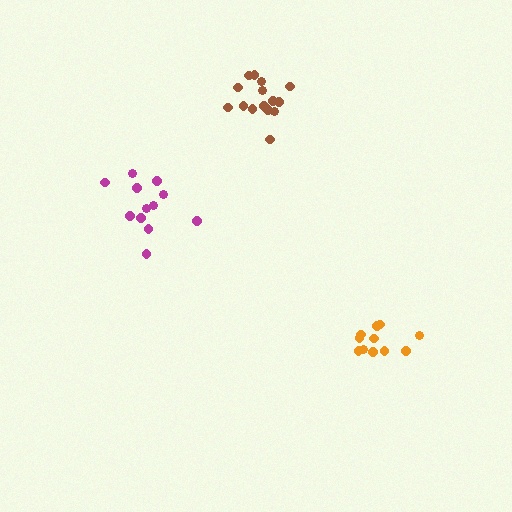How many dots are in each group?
Group 1: 12 dots, Group 2: 15 dots, Group 3: 11 dots (38 total).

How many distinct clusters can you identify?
There are 3 distinct clusters.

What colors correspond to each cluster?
The clusters are colored: magenta, brown, orange.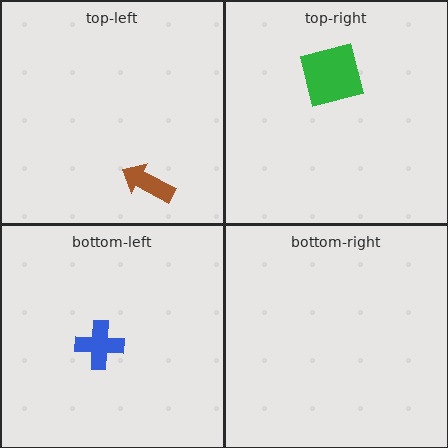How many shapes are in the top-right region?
1.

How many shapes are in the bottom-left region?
1.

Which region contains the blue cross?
The bottom-left region.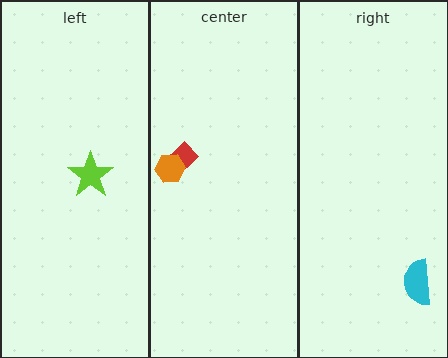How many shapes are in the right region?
1.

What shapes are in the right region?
The cyan semicircle.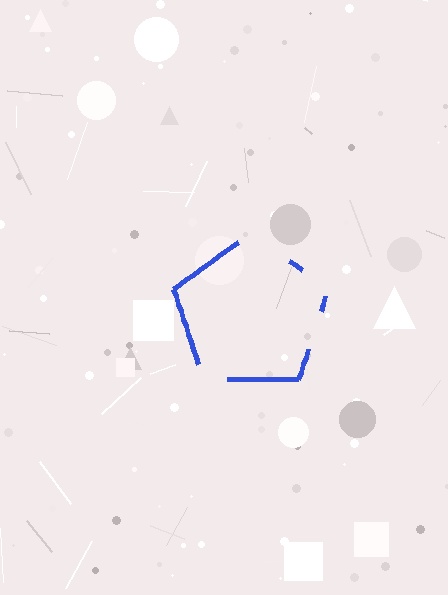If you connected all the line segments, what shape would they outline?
They would outline a pentagon.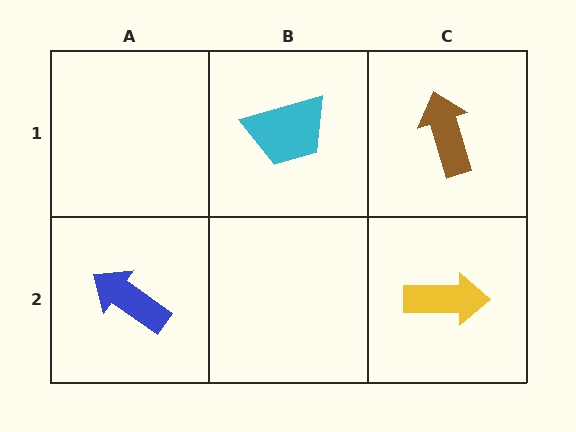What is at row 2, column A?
A blue arrow.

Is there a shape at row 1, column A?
No, that cell is empty.